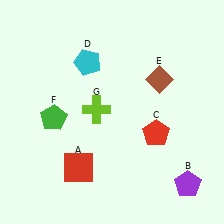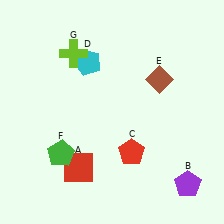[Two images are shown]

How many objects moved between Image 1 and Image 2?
3 objects moved between the two images.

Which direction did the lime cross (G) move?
The lime cross (G) moved up.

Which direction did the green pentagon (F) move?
The green pentagon (F) moved down.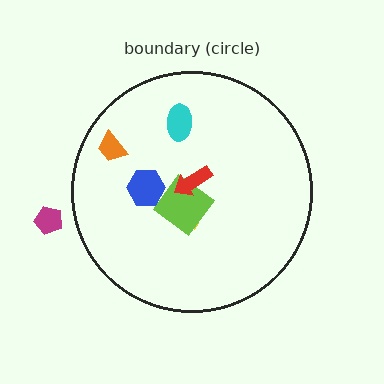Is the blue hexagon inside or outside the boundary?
Inside.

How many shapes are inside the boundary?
6 inside, 1 outside.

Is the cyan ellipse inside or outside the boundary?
Inside.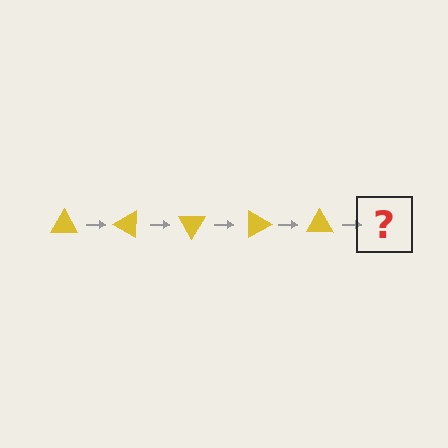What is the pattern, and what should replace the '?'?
The pattern is that the triangle rotates 30 degrees each step. The '?' should be a yellow triangle rotated 150 degrees.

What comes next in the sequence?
The next element should be a yellow triangle rotated 150 degrees.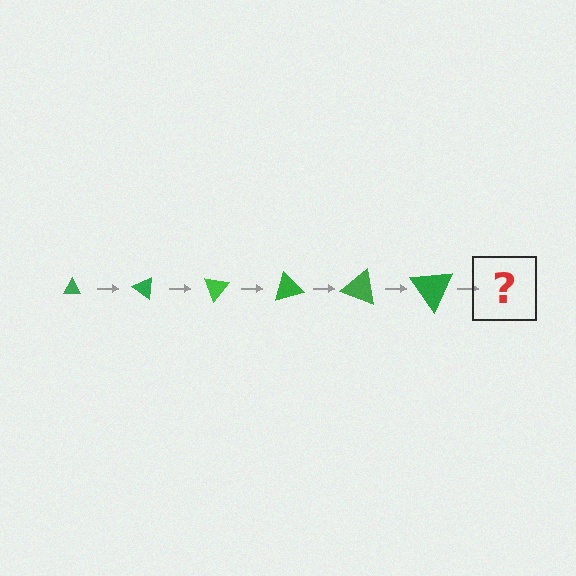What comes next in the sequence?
The next element should be a triangle, larger than the previous one and rotated 210 degrees from the start.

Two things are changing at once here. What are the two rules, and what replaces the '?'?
The two rules are that the triangle grows larger each step and it rotates 35 degrees each step. The '?' should be a triangle, larger than the previous one and rotated 210 degrees from the start.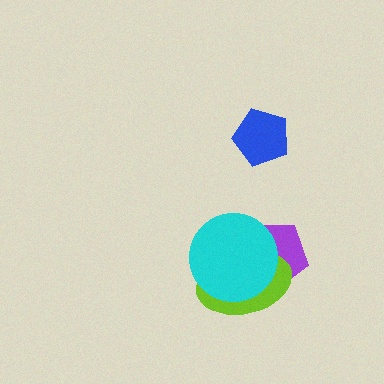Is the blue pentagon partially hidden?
No, no other shape covers it.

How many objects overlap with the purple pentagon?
2 objects overlap with the purple pentagon.